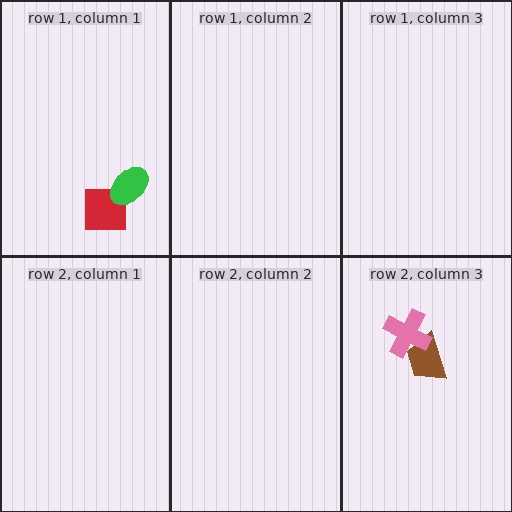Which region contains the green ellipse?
The row 1, column 1 region.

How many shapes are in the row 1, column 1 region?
2.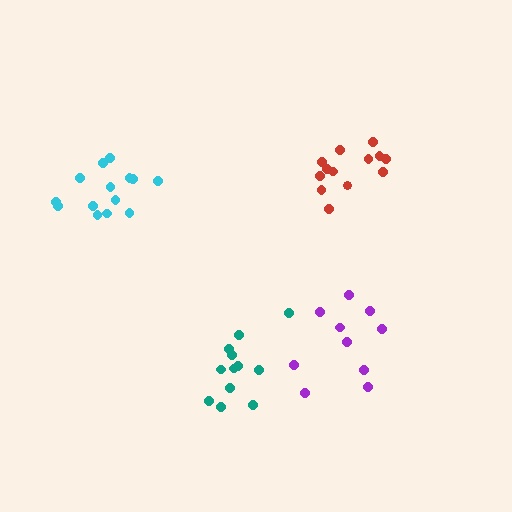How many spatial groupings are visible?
There are 4 spatial groupings.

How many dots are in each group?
Group 1: 10 dots, Group 2: 13 dots, Group 3: 12 dots, Group 4: 14 dots (49 total).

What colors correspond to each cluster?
The clusters are colored: purple, red, teal, cyan.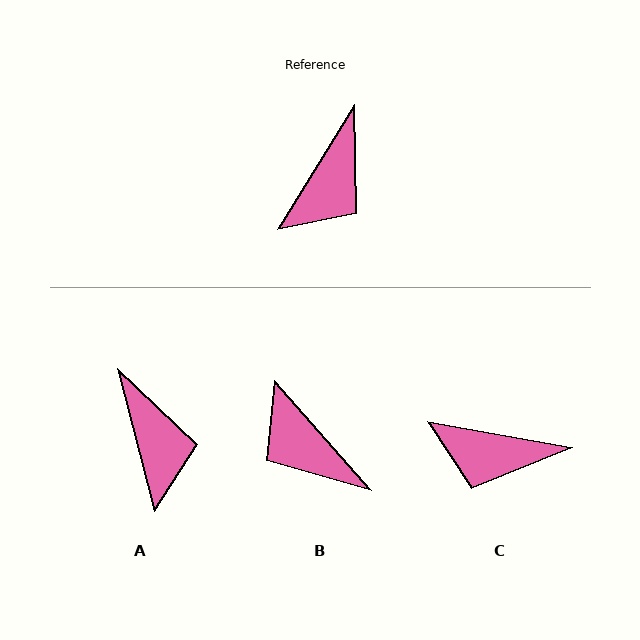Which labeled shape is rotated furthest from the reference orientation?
B, about 107 degrees away.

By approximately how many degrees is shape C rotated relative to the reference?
Approximately 68 degrees clockwise.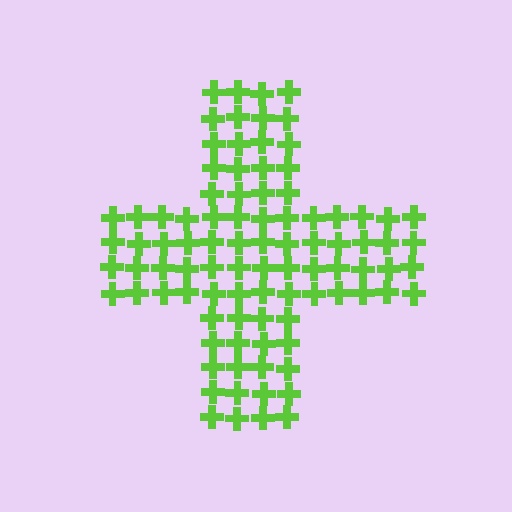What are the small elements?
The small elements are crosses.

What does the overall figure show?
The overall figure shows a cross.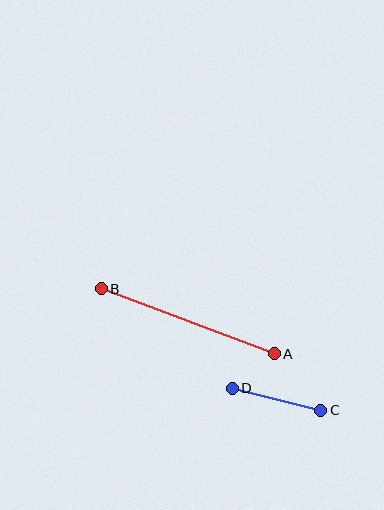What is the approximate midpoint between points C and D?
The midpoint is at approximately (276, 399) pixels.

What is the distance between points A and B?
The distance is approximately 185 pixels.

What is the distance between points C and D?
The distance is approximately 92 pixels.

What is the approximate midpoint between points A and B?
The midpoint is at approximately (188, 321) pixels.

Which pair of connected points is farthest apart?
Points A and B are farthest apart.